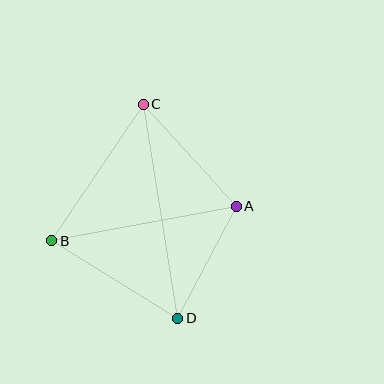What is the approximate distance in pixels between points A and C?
The distance between A and C is approximately 138 pixels.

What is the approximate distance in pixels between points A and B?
The distance between A and B is approximately 187 pixels.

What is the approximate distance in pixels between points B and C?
The distance between B and C is approximately 164 pixels.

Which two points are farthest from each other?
Points C and D are farthest from each other.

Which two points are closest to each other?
Points A and D are closest to each other.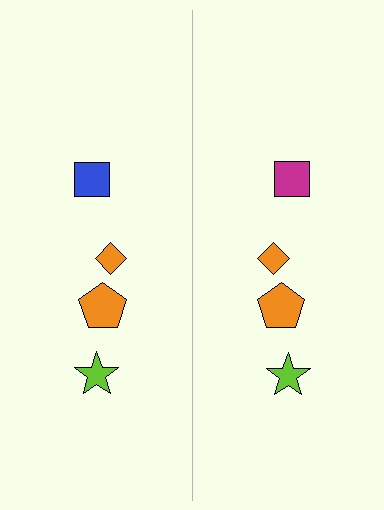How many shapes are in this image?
There are 8 shapes in this image.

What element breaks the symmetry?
The magenta square on the right side breaks the symmetry — its mirror counterpart is blue.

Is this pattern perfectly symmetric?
No, the pattern is not perfectly symmetric. The magenta square on the right side breaks the symmetry — its mirror counterpart is blue.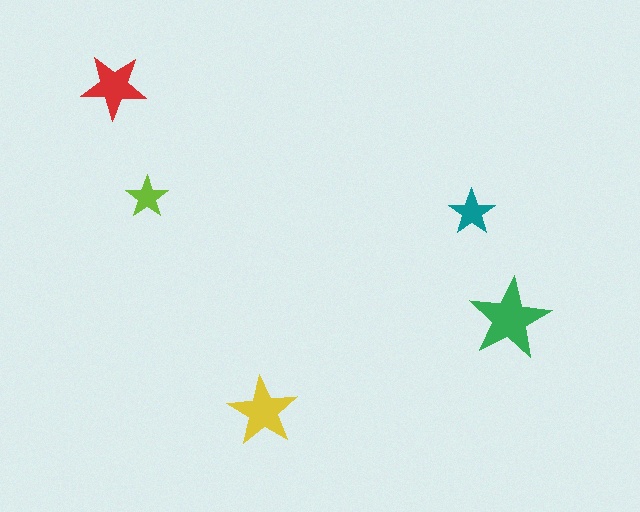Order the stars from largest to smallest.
the green one, the yellow one, the red one, the teal one, the lime one.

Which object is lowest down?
The yellow star is bottommost.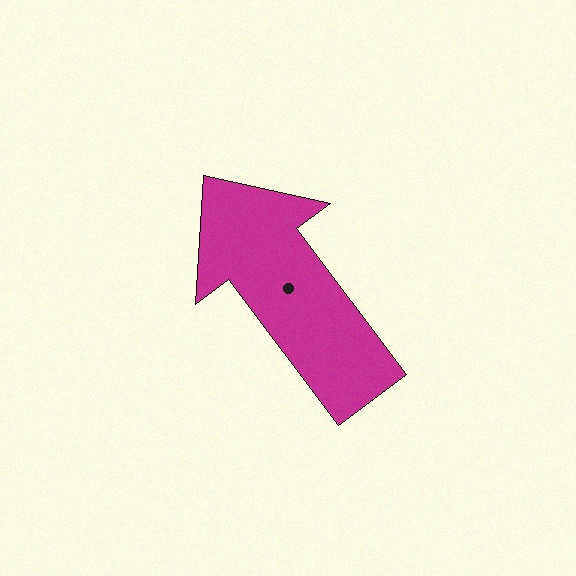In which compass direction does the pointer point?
Northwest.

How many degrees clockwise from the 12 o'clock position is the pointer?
Approximately 323 degrees.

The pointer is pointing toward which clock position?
Roughly 11 o'clock.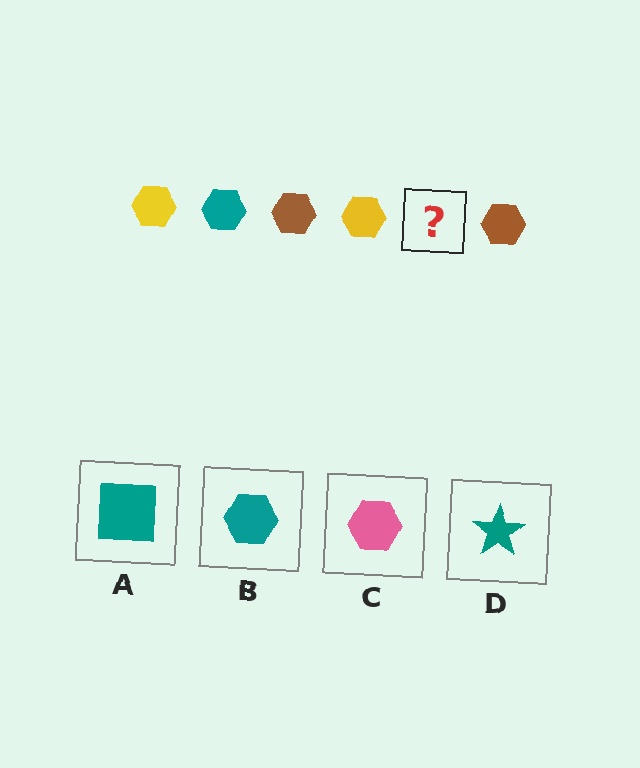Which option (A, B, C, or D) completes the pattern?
B.